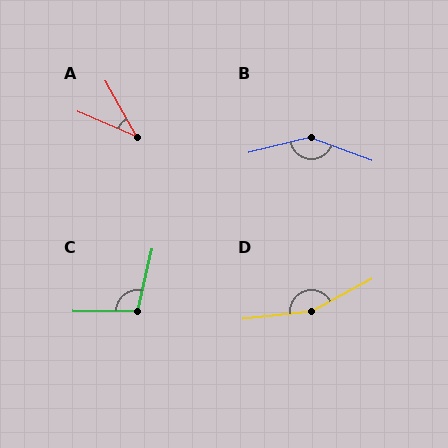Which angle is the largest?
D, at approximately 158 degrees.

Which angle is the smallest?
A, at approximately 37 degrees.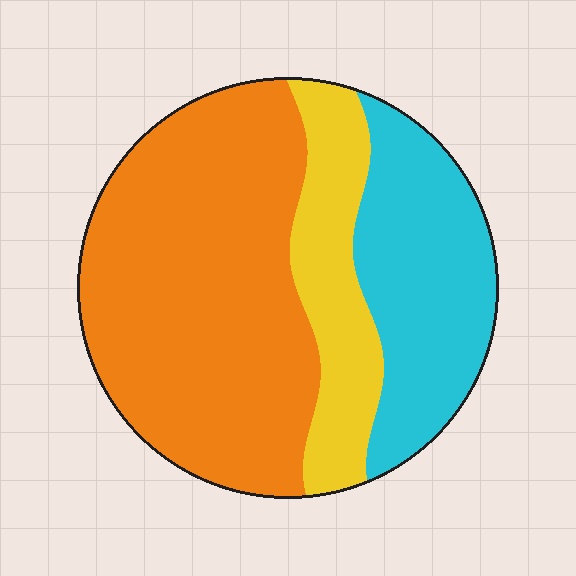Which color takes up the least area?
Yellow, at roughly 20%.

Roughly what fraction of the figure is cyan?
Cyan takes up about one quarter (1/4) of the figure.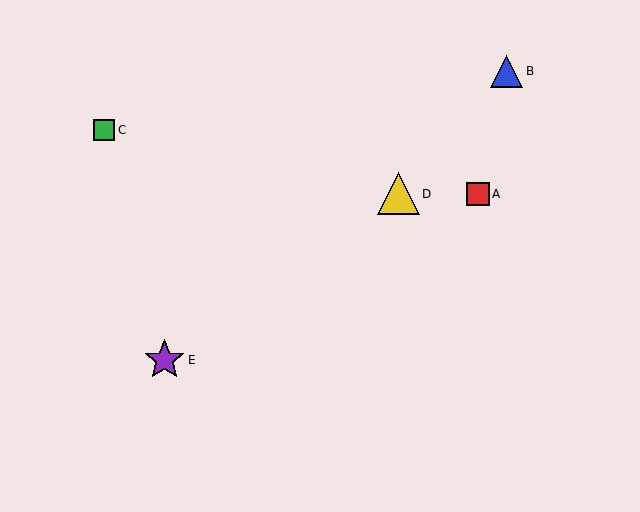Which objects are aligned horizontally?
Objects A, D are aligned horizontally.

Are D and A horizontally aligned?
Yes, both are at y≈194.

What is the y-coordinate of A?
Object A is at y≈194.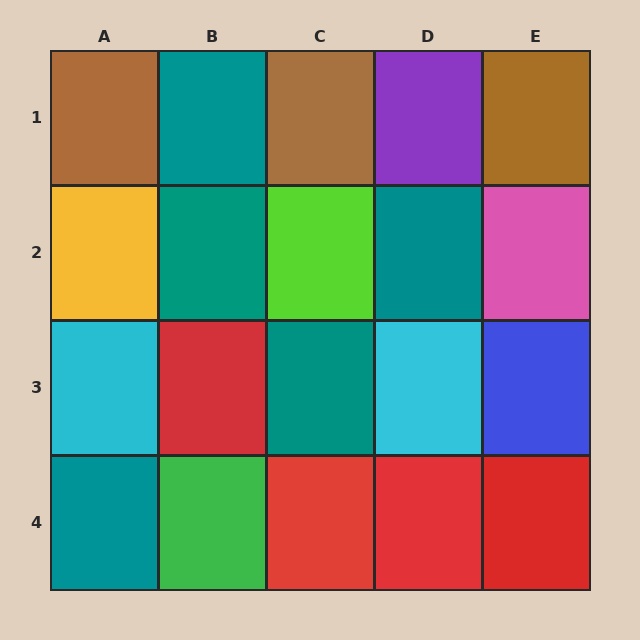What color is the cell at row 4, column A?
Teal.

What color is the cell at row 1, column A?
Brown.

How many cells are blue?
1 cell is blue.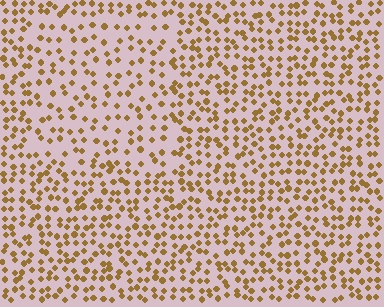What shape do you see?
I see a rectangle.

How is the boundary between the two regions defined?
The boundary is defined by a change in element density (approximately 1.6x ratio). All elements are the same color, size, and shape.